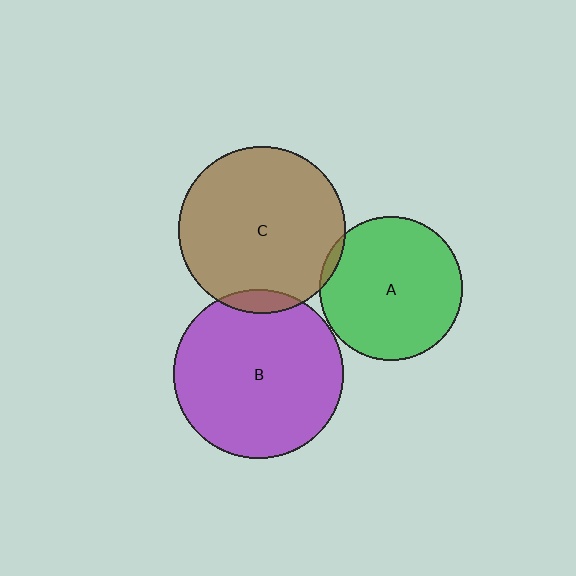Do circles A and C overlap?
Yes.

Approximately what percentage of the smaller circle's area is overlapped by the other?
Approximately 5%.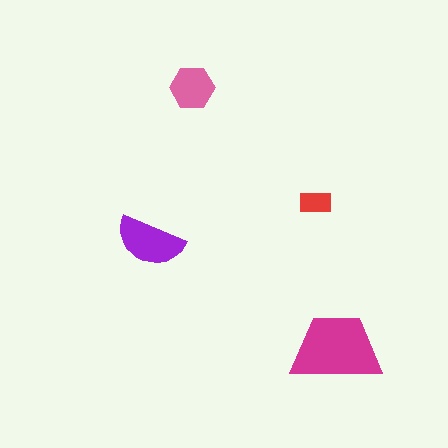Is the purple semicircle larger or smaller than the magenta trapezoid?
Smaller.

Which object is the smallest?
The red rectangle.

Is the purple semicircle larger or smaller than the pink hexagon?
Larger.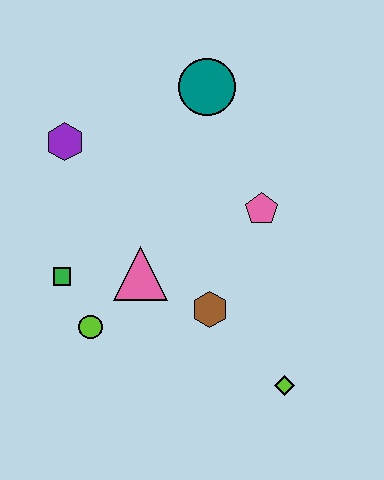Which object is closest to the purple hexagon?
The green square is closest to the purple hexagon.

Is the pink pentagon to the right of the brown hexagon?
Yes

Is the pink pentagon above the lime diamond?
Yes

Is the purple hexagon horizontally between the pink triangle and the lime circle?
No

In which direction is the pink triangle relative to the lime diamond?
The pink triangle is to the left of the lime diamond.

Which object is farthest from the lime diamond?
The purple hexagon is farthest from the lime diamond.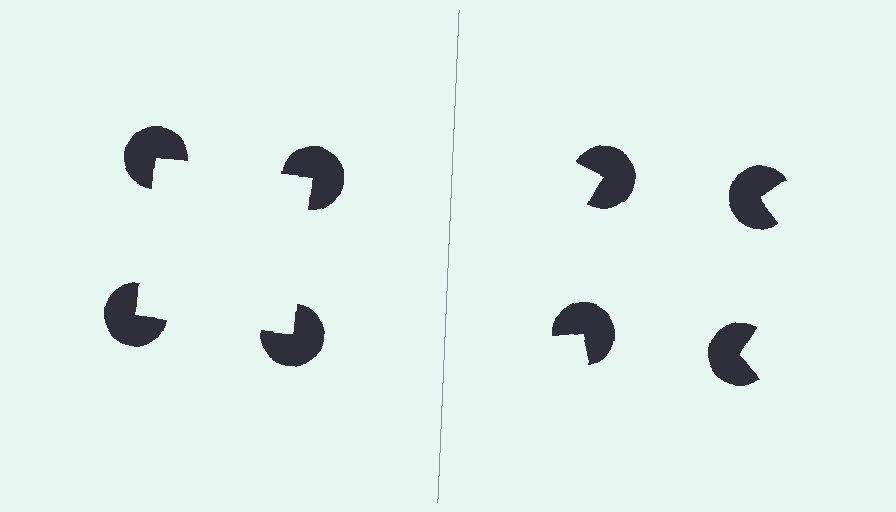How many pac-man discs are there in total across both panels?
8 — 4 on each side.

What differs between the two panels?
The pac-man discs are positioned identically on both sides; only the wedge orientations differ. On the left they align to a square; on the right they are misaligned.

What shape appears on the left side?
An illusory square.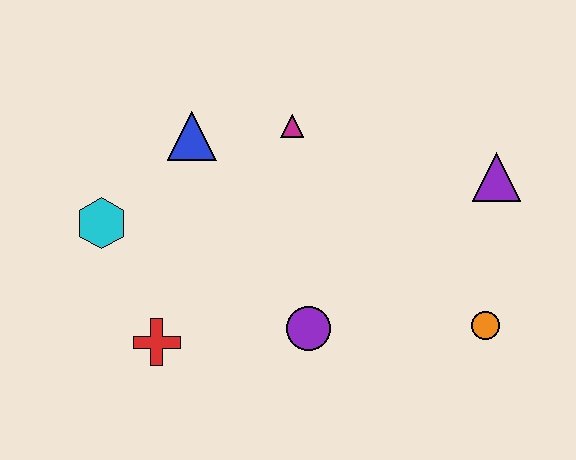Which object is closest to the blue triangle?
The magenta triangle is closest to the blue triangle.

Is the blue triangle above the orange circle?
Yes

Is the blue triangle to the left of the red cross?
No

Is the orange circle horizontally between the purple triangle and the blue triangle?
Yes